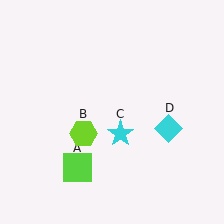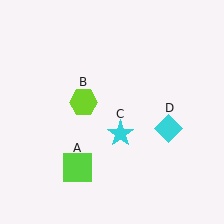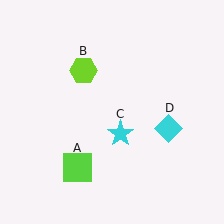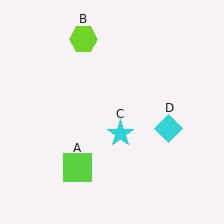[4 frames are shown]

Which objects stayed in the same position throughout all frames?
Lime square (object A) and cyan star (object C) and cyan diamond (object D) remained stationary.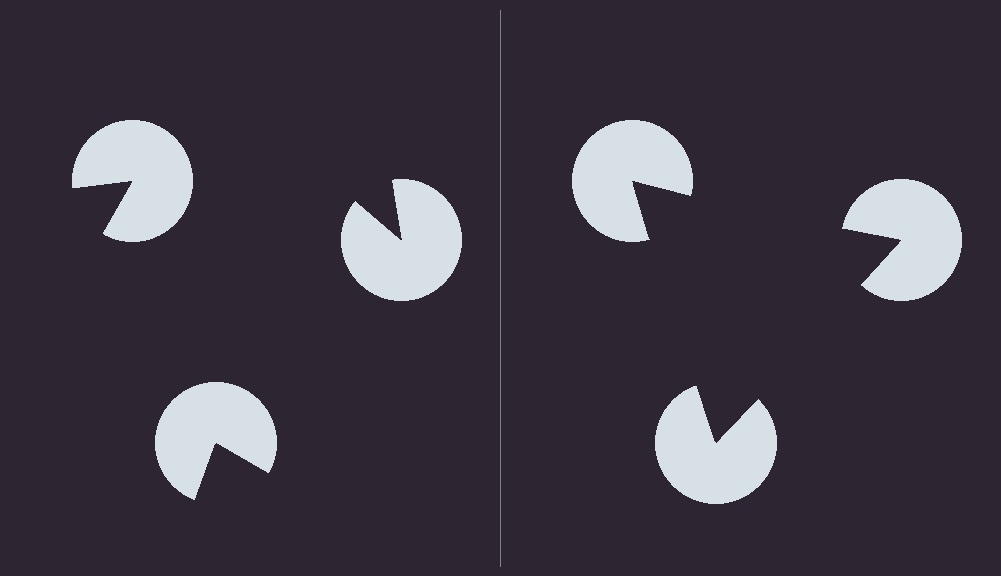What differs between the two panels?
The pac-man discs are positioned identically on both sides; only the wedge orientations differ. On the right they align to a triangle; on the left they are misaligned.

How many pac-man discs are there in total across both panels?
6 — 3 on each side.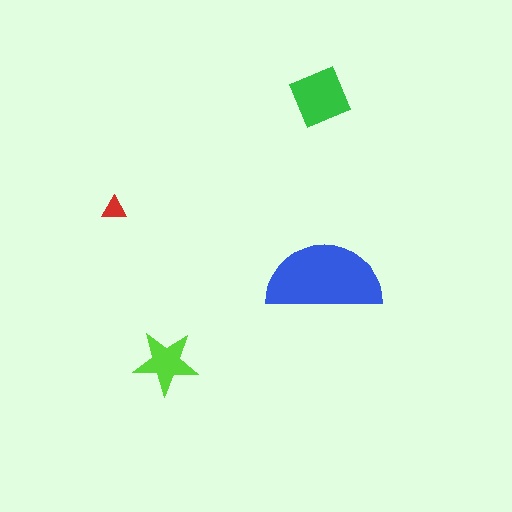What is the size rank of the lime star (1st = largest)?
3rd.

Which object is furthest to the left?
The red triangle is leftmost.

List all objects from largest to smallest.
The blue semicircle, the green diamond, the lime star, the red triangle.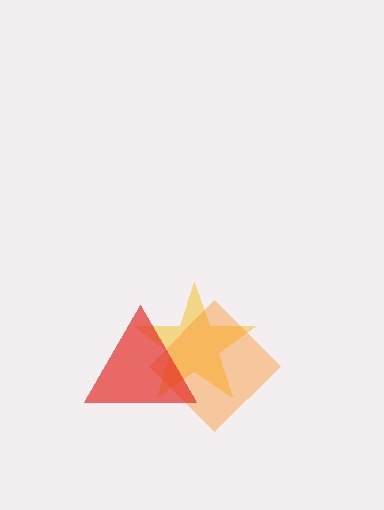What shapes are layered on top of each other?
The layered shapes are: a yellow star, an orange diamond, a red triangle.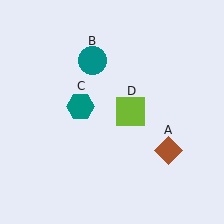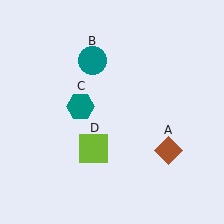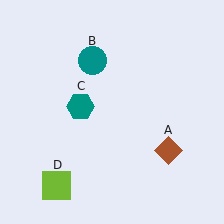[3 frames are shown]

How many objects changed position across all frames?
1 object changed position: lime square (object D).